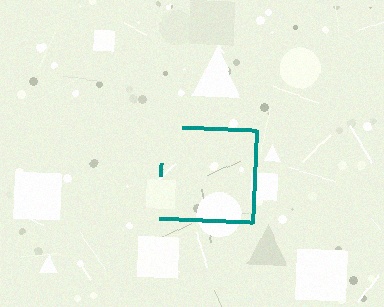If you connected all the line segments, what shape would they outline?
They would outline a square.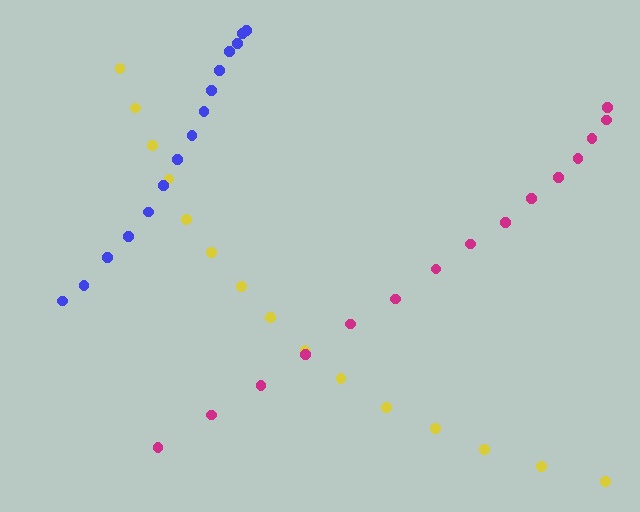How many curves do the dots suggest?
There are 3 distinct paths.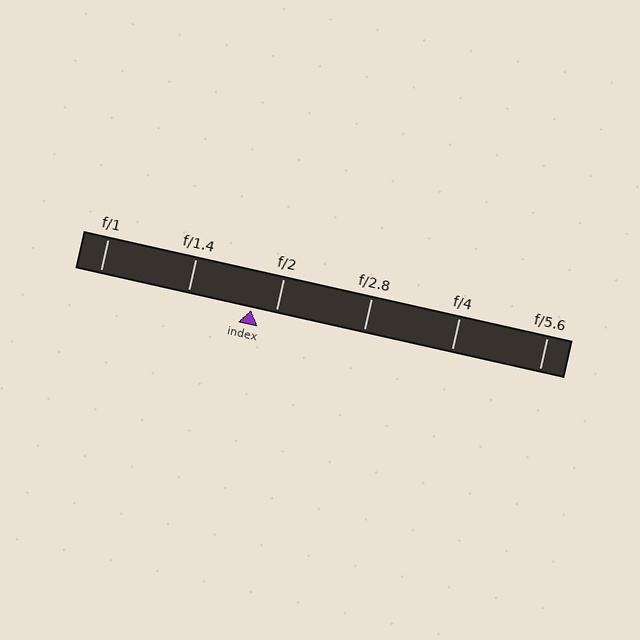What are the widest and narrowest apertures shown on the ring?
The widest aperture shown is f/1 and the narrowest is f/5.6.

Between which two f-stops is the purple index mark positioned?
The index mark is between f/1.4 and f/2.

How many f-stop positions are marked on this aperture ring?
There are 6 f-stop positions marked.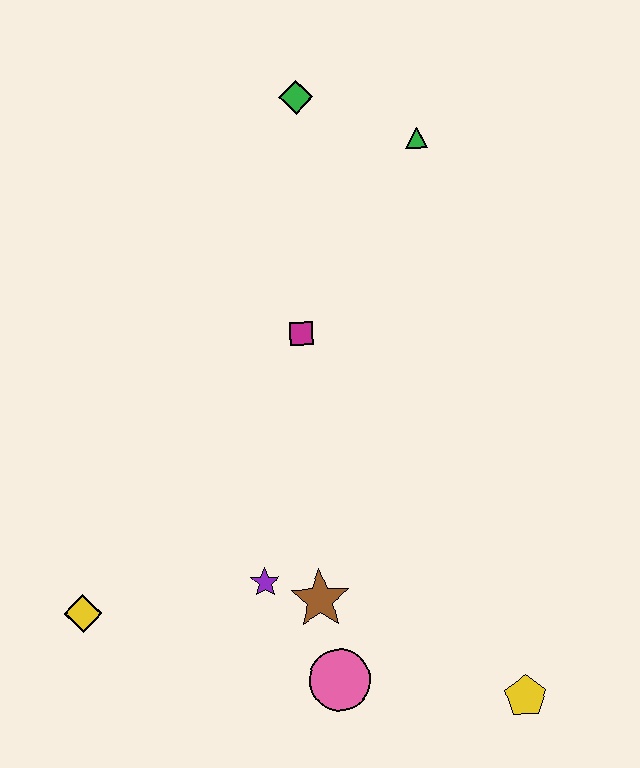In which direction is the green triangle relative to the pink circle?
The green triangle is above the pink circle.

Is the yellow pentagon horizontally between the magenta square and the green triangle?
No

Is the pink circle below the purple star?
Yes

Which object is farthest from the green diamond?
The yellow pentagon is farthest from the green diamond.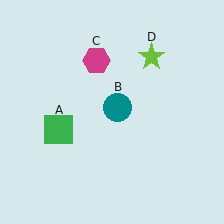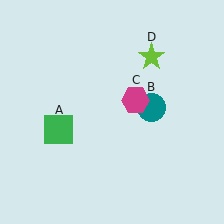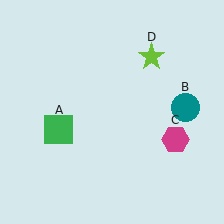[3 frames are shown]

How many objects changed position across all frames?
2 objects changed position: teal circle (object B), magenta hexagon (object C).